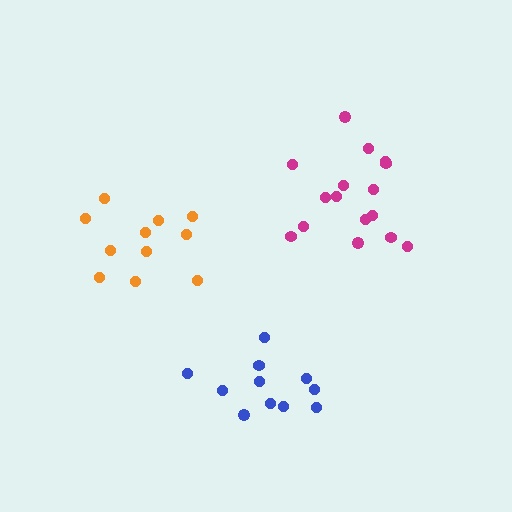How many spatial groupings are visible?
There are 3 spatial groupings.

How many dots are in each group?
Group 1: 11 dots, Group 2: 11 dots, Group 3: 16 dots (38 total).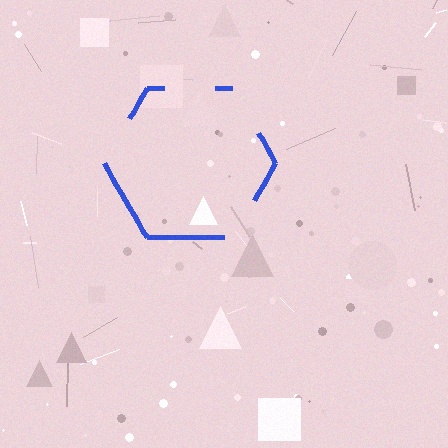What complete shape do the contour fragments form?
The contour fragments form a hexagon.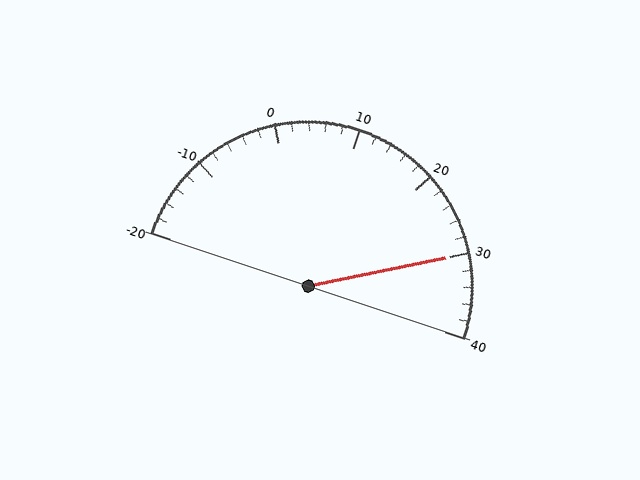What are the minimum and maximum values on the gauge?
The gauge ranges from -20 to 40.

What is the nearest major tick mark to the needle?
The nearest major tick mark is 30.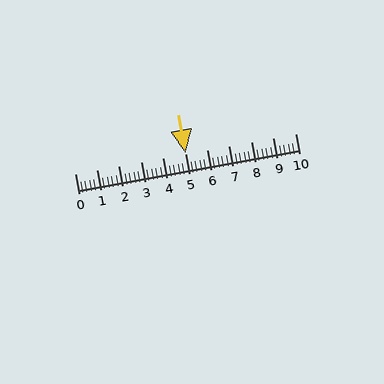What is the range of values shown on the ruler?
The ruler shows values from 0 to 10.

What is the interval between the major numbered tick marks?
The major tick marks are spaced 1 units apart.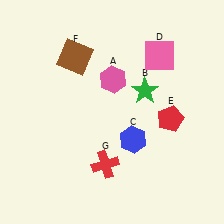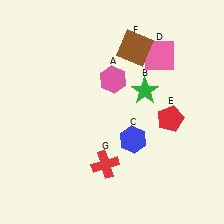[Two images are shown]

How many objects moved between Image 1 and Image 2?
1 object moved between the two images.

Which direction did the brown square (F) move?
The brown square (F) moved right.